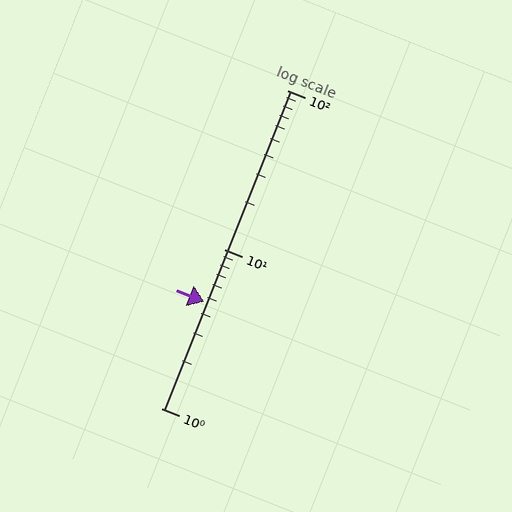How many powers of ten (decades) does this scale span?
The scale spans 2 decades, from 1 to 100.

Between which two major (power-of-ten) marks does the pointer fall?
The pointer is between 1 and 10.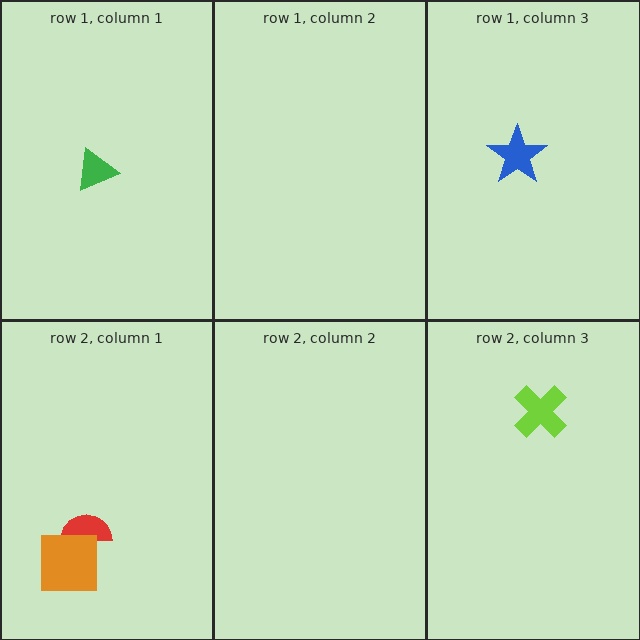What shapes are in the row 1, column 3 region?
The blue star.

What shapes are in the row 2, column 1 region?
The red semicircle, the orange square.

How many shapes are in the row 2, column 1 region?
2.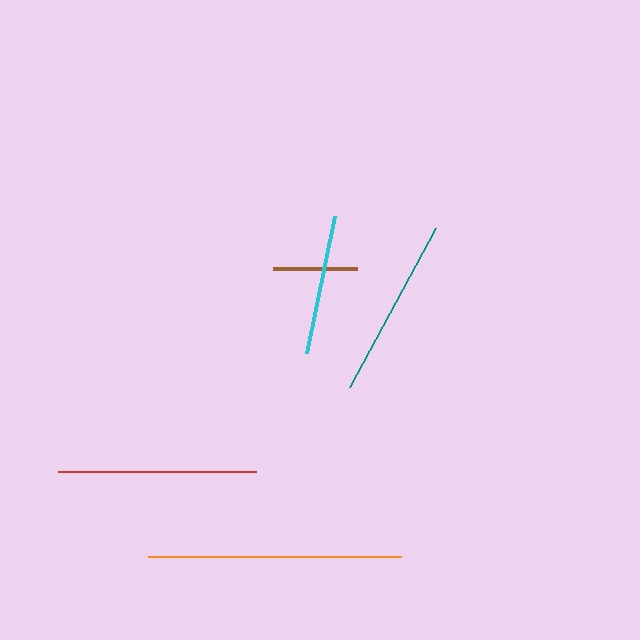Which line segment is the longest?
The orange line is the longest at approximately 253 pixels.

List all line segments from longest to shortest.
From longest to shortest: orange, red, teal, cyan, brown.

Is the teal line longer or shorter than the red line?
The red line is longer than the teal line.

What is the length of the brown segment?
The brown segment is approximately 84 pixels long.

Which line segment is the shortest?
The brown line is the shortest at approximately 84 pixels.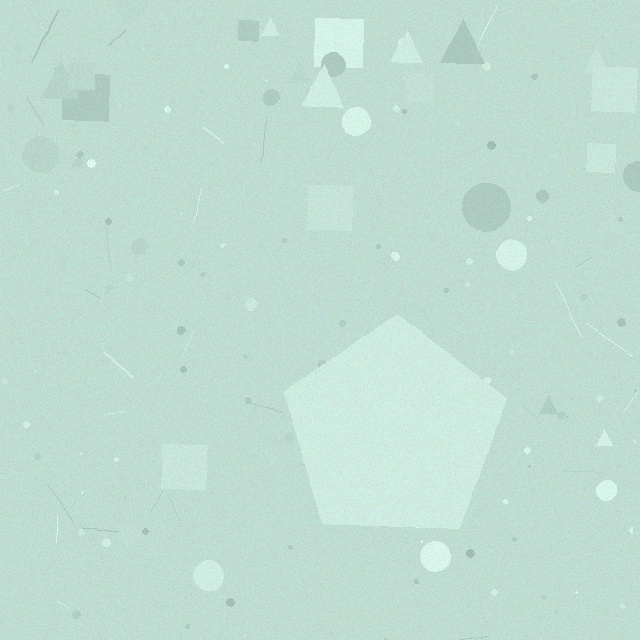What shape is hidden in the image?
A pentagon is hidden in the image.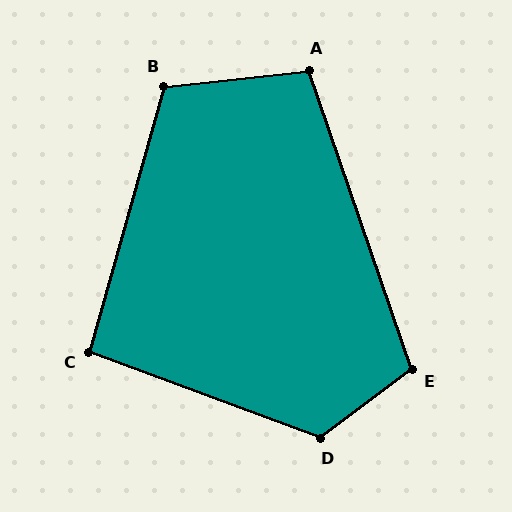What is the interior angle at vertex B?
Approximately 112 degrees (obtuse).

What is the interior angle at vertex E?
Approximately 108 degrees (obtuse).